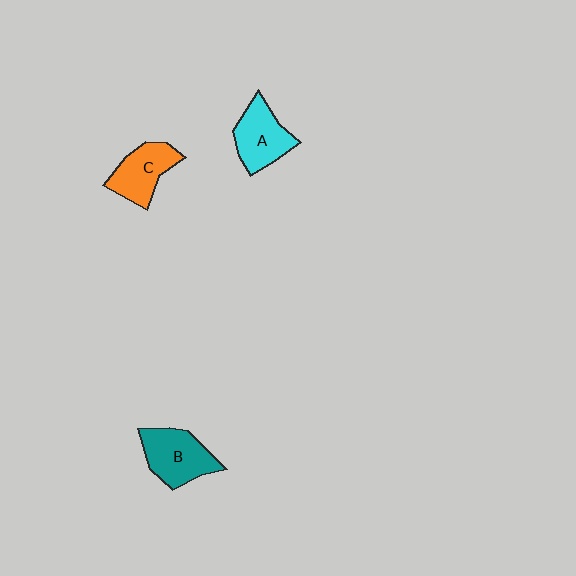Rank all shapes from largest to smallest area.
From largest to smallest: B (teal), A (cyan), C (orange).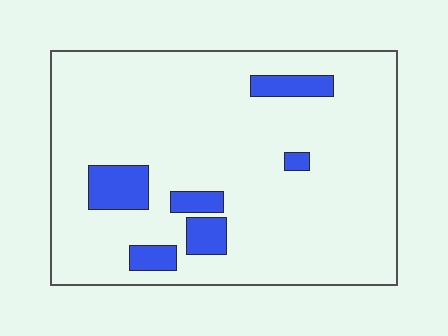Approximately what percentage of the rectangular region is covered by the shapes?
Approximately 10%.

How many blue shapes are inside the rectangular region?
6.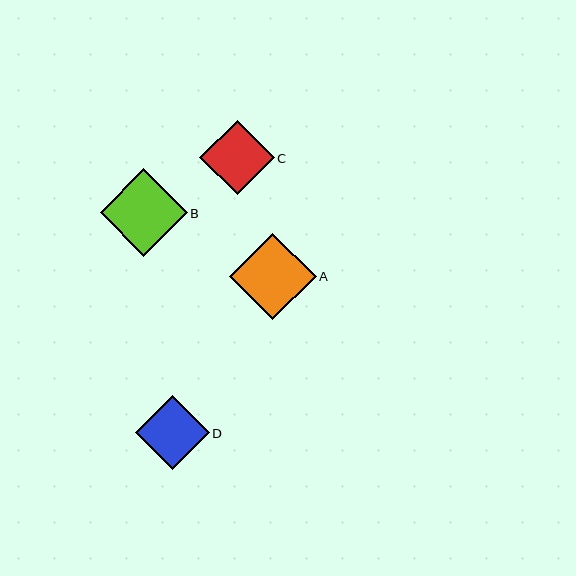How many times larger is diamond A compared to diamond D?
Diamond A is approximately 1.2 times the size of diamond D.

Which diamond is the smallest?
Diamond D is the smallest with a size of approximately 74 pixels.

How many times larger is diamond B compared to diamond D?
Diamond B is approximately 1.2 times the size of diamond D.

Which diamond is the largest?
Diamond B is the largest with a size of approximately 87 pixels.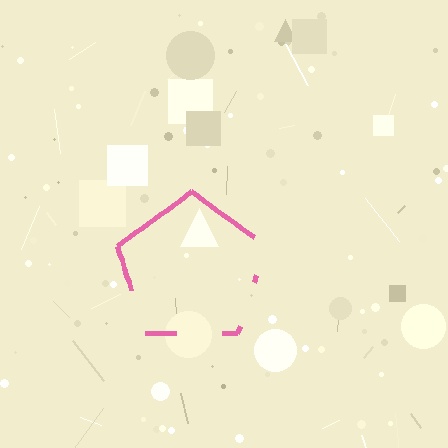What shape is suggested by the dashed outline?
The dashed outline suggests a pentagon.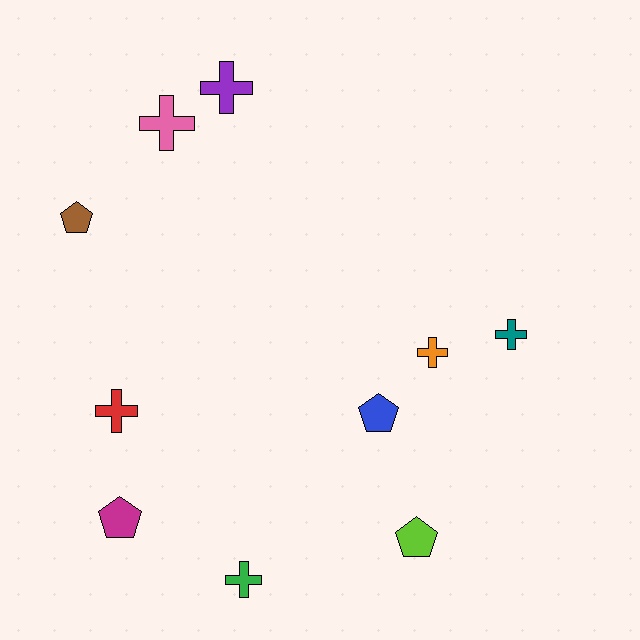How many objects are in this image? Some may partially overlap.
There are 10 objects.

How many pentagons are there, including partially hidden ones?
There are 4 pentagons.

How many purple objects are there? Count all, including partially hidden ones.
There is 1 purple object.